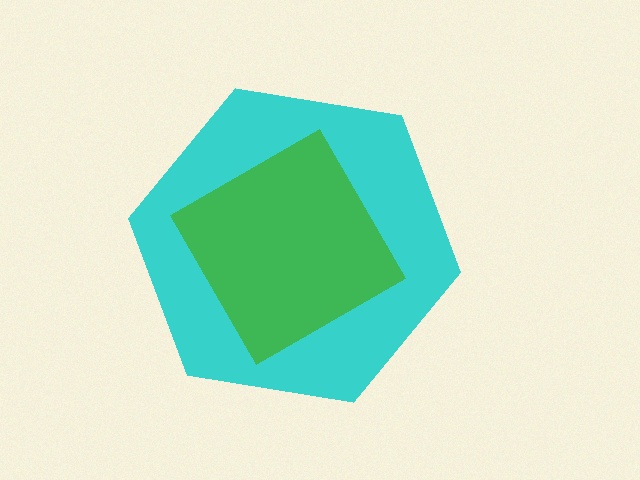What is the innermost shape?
The green diamond.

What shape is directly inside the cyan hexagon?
The green diamond.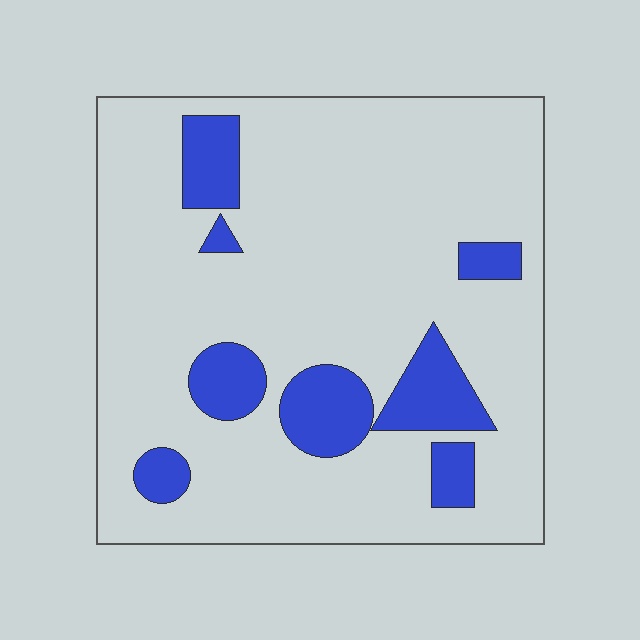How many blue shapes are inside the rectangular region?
8.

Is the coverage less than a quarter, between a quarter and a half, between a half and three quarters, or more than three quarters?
Less than a quarter.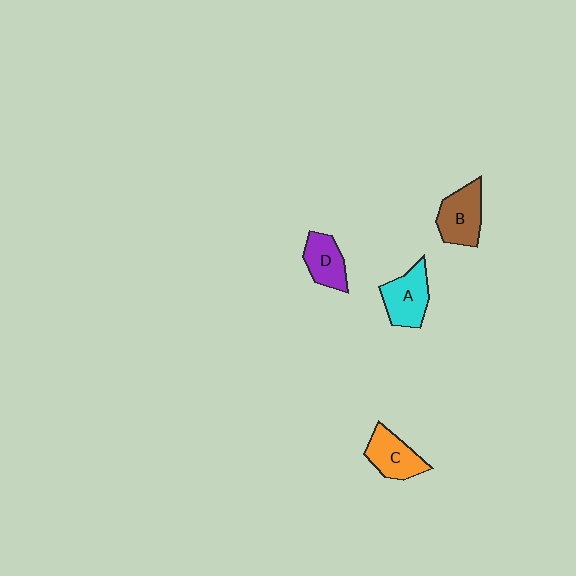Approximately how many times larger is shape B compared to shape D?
Approximately 1.3 times.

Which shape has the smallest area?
Shape D (purple).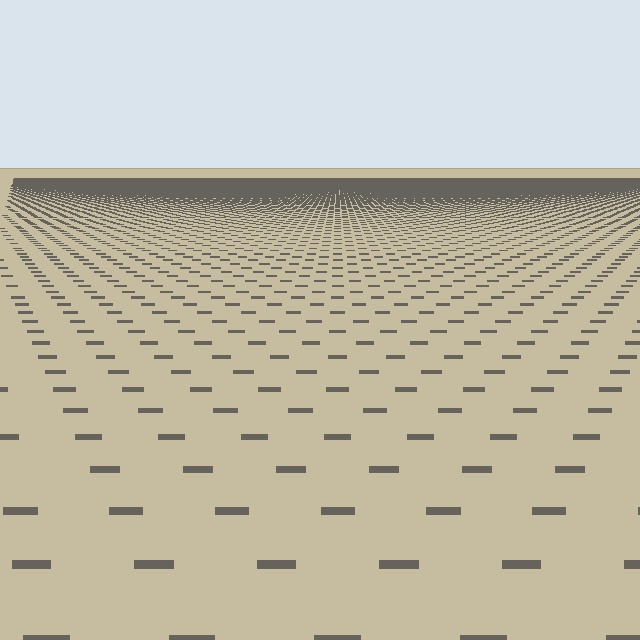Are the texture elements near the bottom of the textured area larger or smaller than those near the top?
Larger. Near the bottom, elements are closer to the viewer and appear at a bigger on-screen size.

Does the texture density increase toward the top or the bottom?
Density increases toward the top.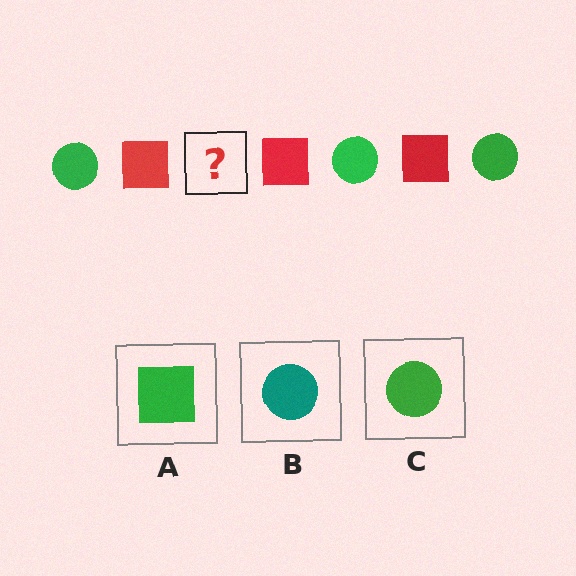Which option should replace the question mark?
Option C.